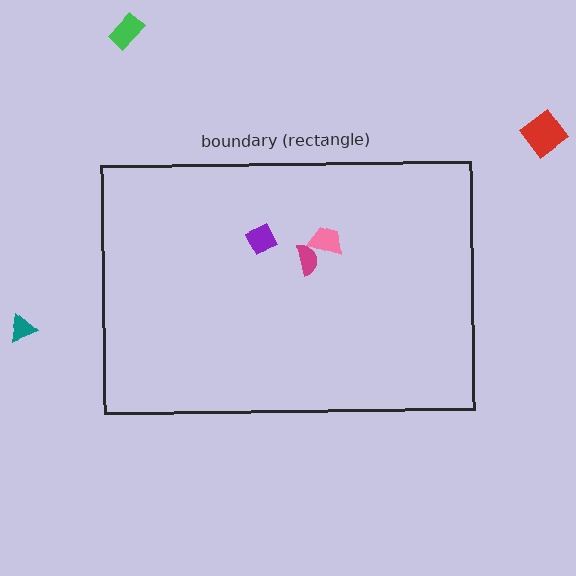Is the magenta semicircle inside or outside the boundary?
Inside.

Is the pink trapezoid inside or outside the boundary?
Inside.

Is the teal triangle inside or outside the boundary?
Outside.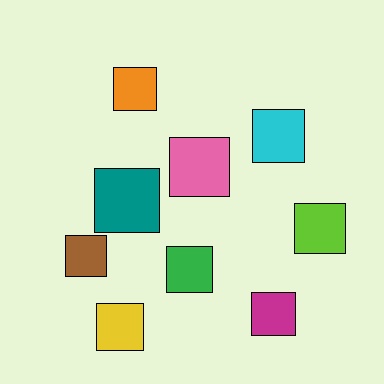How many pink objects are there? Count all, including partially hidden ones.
There is 1 pink object.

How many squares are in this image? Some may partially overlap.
There are 9 squares.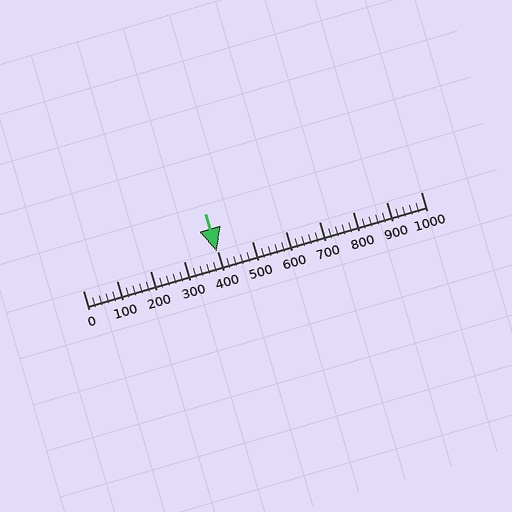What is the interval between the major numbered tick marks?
The major tick marks are spaced 100 units apart.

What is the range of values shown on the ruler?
The ruler shows values from 0 to 1000.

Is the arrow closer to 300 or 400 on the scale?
The arrow is closer to 400.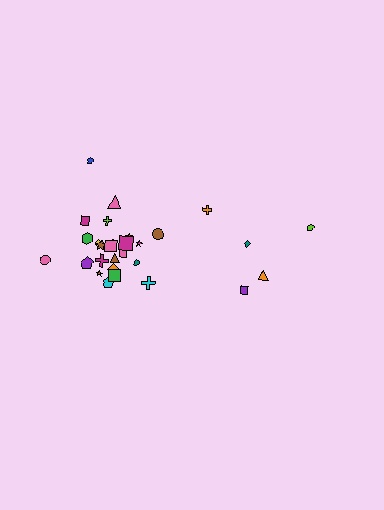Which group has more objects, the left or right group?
The left group.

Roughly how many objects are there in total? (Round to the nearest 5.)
Roughly 30 objects in total.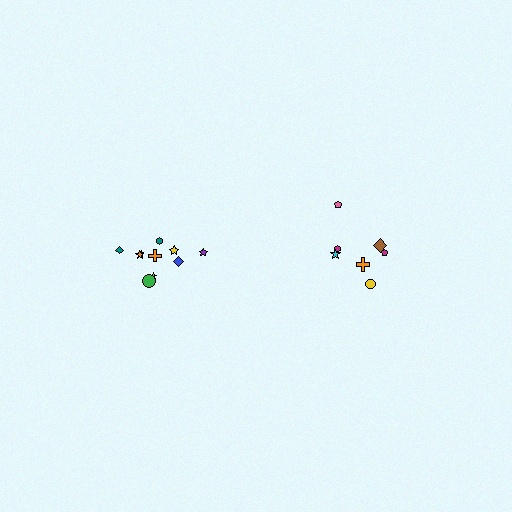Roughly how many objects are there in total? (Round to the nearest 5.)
Roughly 15 objects in total.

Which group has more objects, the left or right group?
The left group.